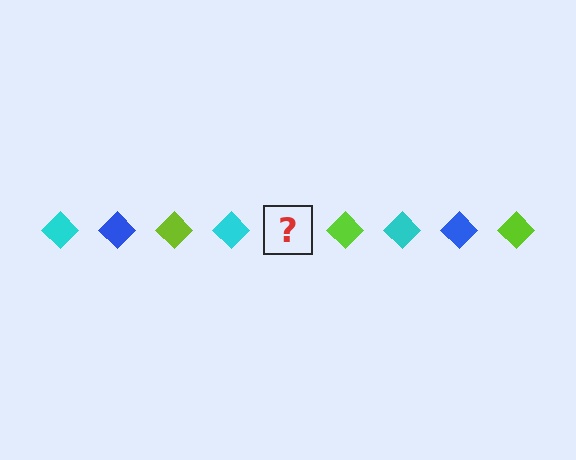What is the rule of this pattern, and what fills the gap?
The rule is that the pattern cycles through cyan, blue, lime diamonds. The gap should be filled with a blue diamond.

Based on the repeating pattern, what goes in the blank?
The blank should be a blue diamond.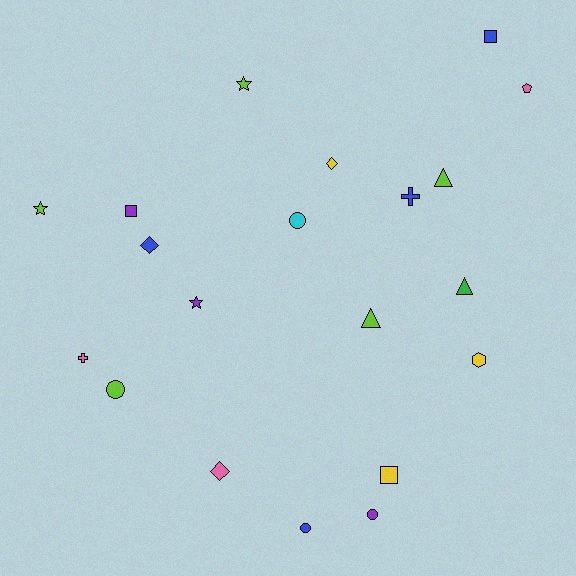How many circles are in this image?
There are 4 circles.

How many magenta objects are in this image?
There are no magenta objects.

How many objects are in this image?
There are 20 objects.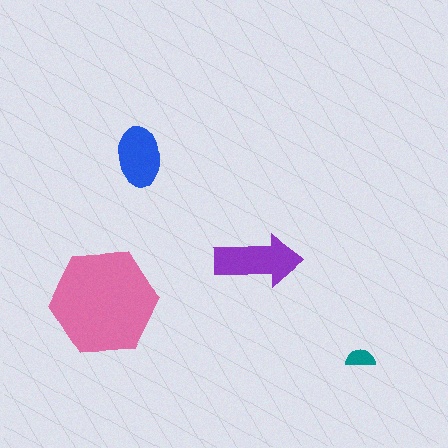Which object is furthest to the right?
The teal semicircle is rightmost.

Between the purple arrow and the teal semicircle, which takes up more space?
The purple arrow.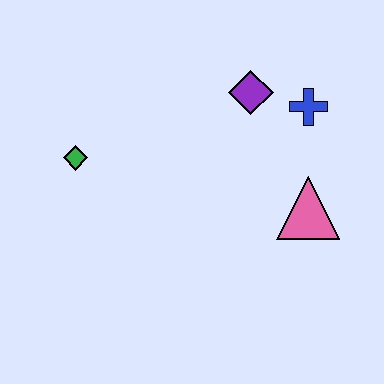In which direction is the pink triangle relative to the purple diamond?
The pink triangle is below the purple diamond.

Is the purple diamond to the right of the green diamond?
Yes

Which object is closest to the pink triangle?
The blue cross is closest to the pink triangle.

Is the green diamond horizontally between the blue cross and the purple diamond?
No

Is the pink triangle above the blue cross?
No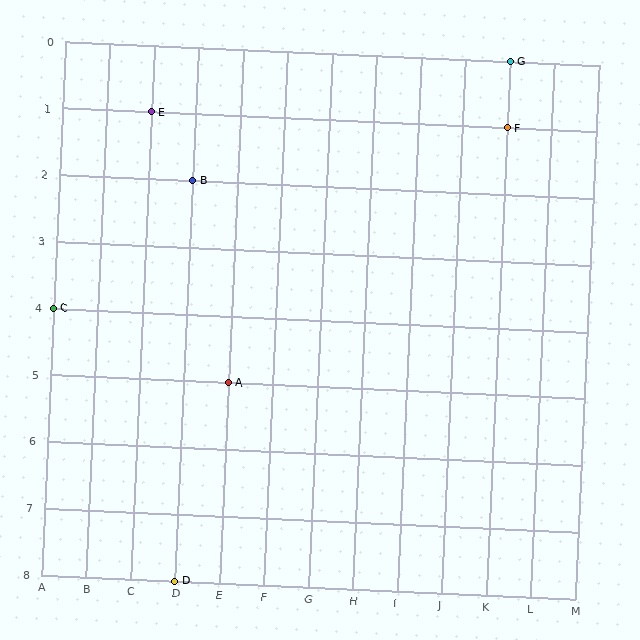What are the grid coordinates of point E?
Point E is at grid coordinates (C, 1).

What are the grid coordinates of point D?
Point D is at grid coordinates (D, 8).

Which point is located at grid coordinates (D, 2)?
Point B is at (D, 2).